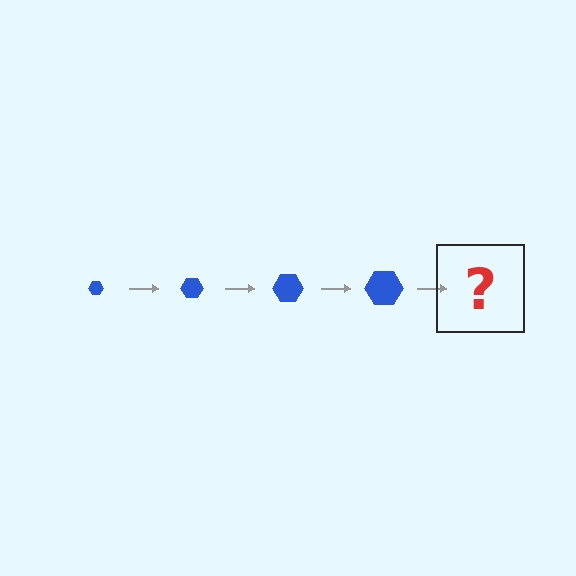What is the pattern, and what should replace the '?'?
The pattern is that the hexagon gets progressively larger each step. The '?' should be a blue hexagon, larger than the previous one.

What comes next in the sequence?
The next element should be a blue hexagon, larger than the previous one.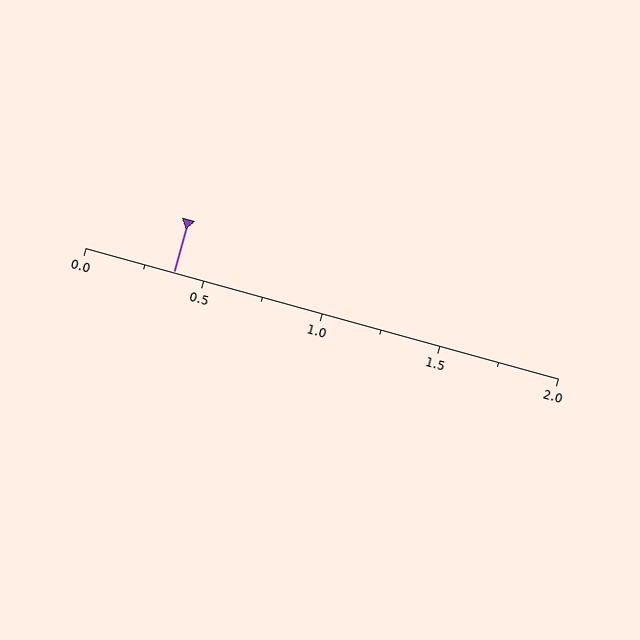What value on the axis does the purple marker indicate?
The marker indicates approximately 0.38.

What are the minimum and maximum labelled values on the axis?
The axis runs from 0.0 to 2.0.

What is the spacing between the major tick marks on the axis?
The major ticks are spaced 0.5 apart.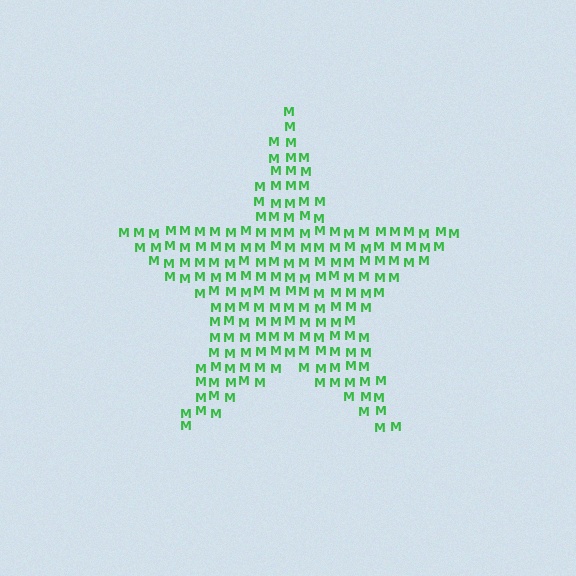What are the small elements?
The small elements are letter M's.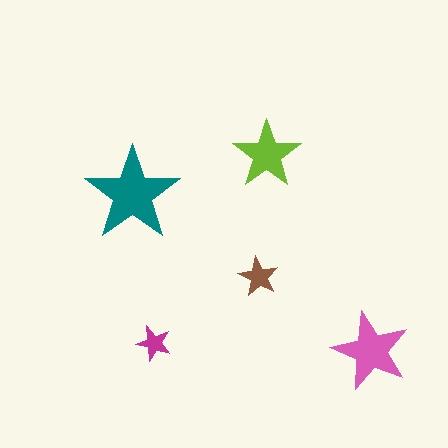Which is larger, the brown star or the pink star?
The pink one.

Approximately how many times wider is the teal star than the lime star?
About 1.5 times wider.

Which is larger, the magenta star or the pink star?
The pink one.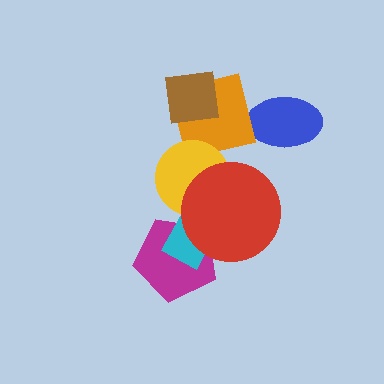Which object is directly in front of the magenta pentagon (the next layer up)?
The cyan diamond is directly in front of the magenta pentagon.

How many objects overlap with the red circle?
3 objects overlap with the red circle.